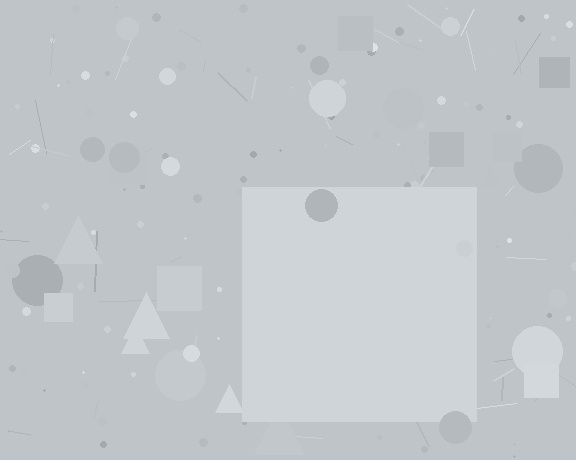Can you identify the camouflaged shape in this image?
The camouflaged shape is a square.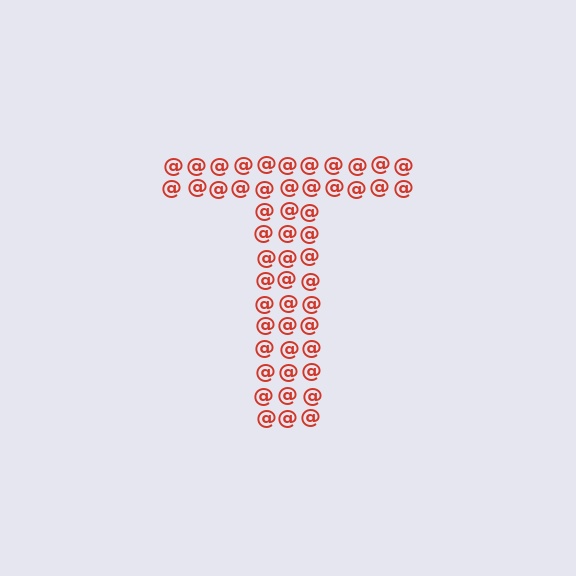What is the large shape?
The large shape is the letter T.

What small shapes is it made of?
It is made of small at signs.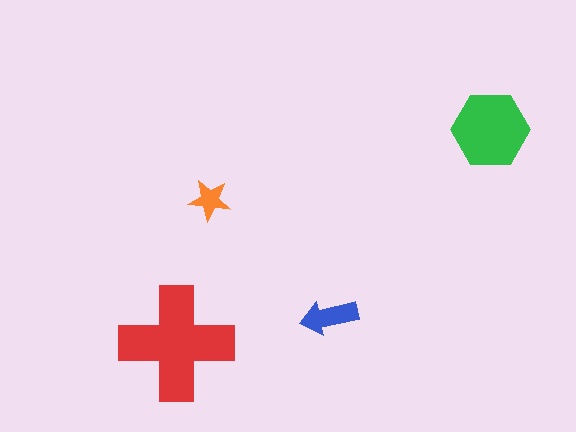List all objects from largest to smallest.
The red cross, the green hexagon, the blue arrow, the orange star.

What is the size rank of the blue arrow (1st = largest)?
3rd.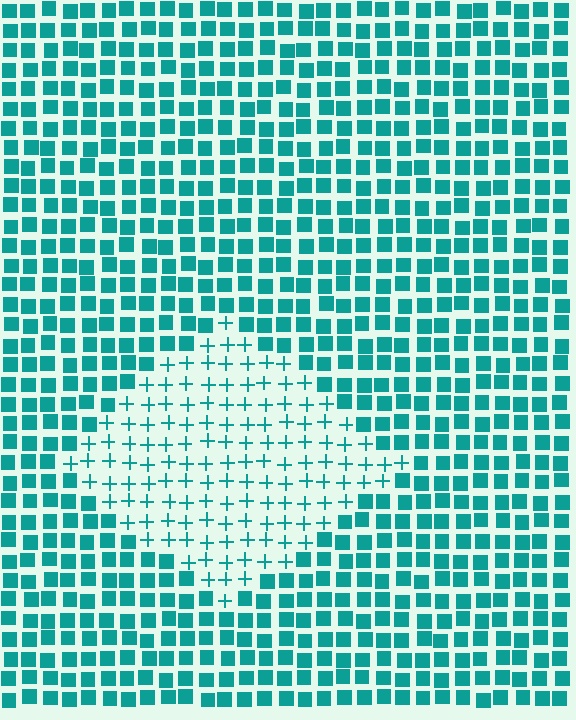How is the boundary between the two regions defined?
The boundary is defined by a change in element shape: plus signs inside vs. squares outside. All elements share the same color and spacing.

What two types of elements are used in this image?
The image uses plus signs inside the diamond region and squares outside it.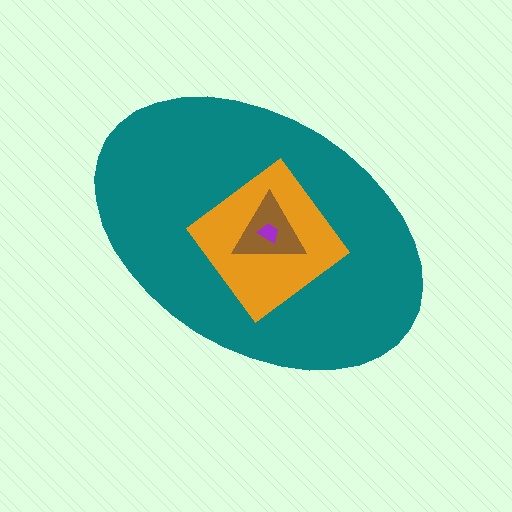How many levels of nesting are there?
4.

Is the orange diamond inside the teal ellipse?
Yes.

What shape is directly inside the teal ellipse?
The orange diamond.